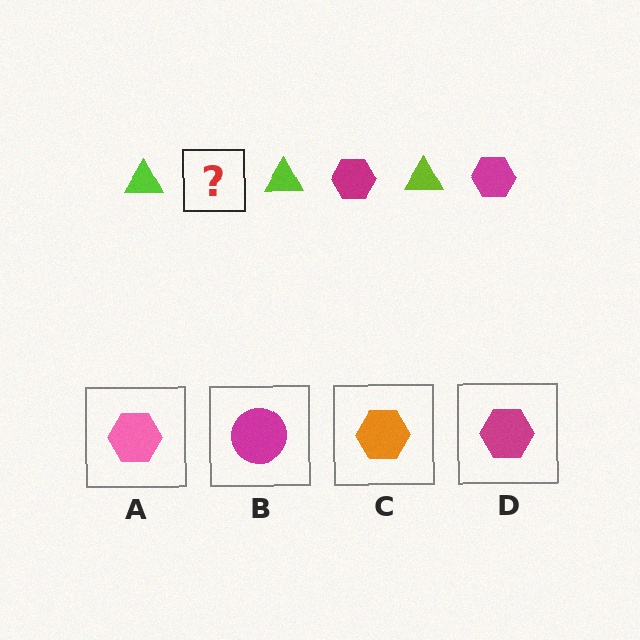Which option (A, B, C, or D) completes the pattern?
D.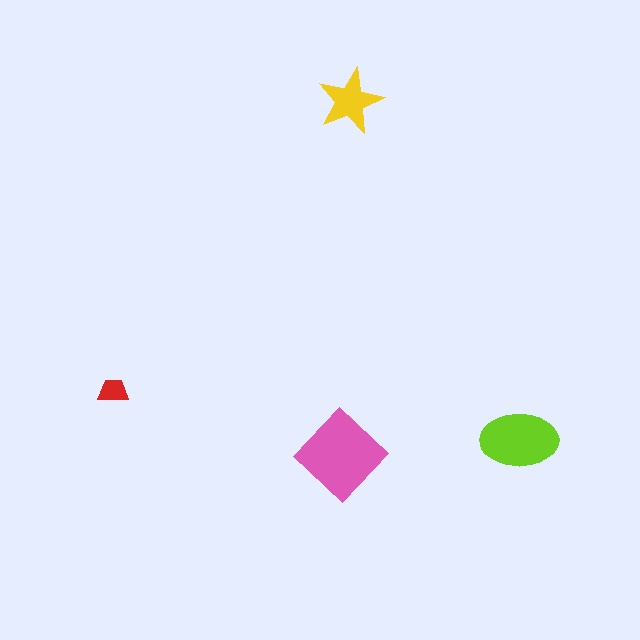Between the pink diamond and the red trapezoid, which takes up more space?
The pink diamond.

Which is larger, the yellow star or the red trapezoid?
The yellow star.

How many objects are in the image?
There are 4 objects in the image.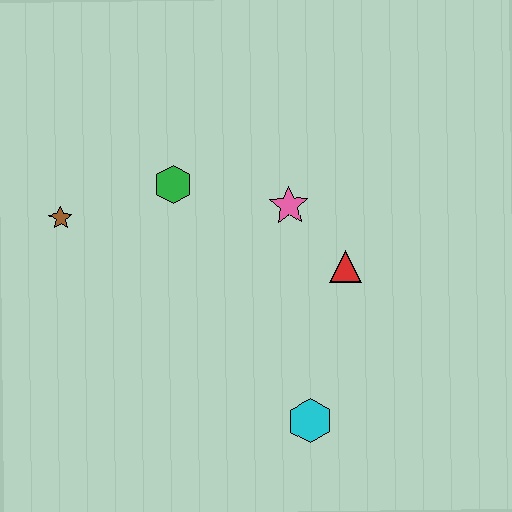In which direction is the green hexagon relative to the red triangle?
The green hexagon is to the left of the red triangle.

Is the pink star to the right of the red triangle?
No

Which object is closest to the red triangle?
The pink star is closest to the red triangle.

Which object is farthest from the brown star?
The cyan hexagon is farthest from the brown star.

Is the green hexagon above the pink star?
Yes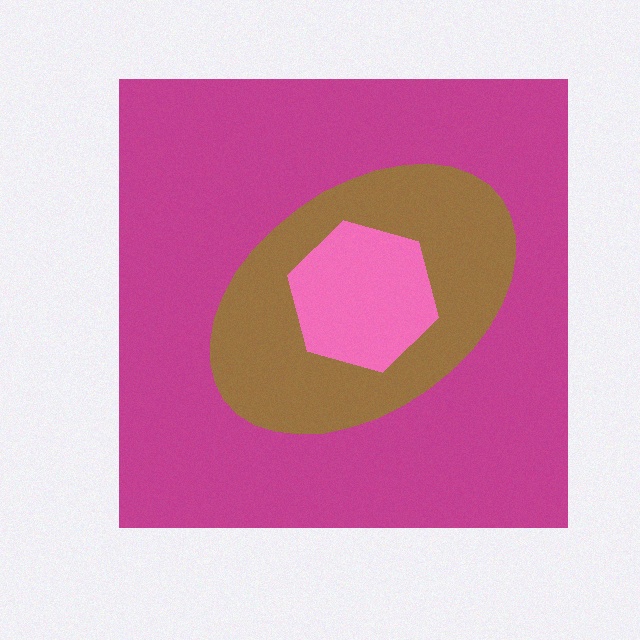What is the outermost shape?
The magenta square.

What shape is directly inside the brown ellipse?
The pink hexagon.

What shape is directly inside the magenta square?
The brown ellipse.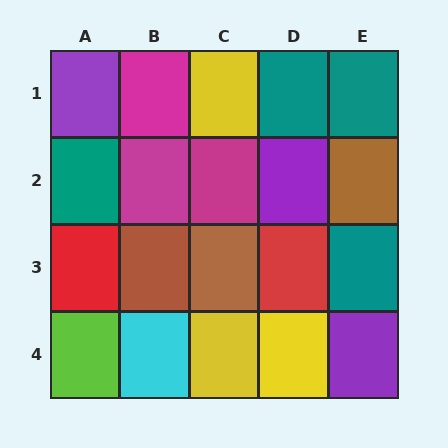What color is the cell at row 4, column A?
Lime.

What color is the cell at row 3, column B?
Brown.